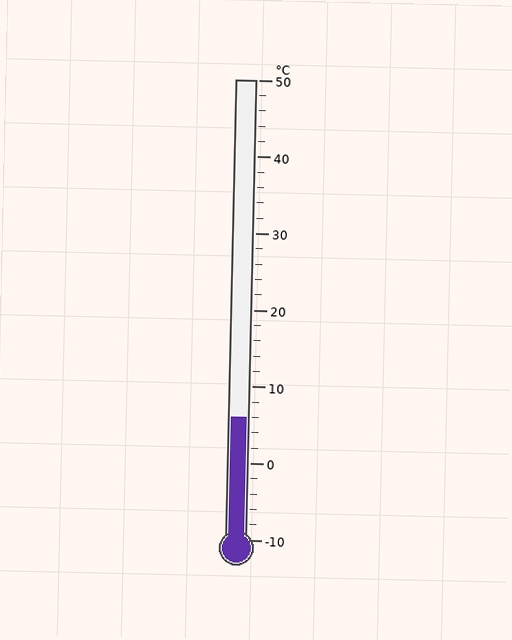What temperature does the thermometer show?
The thermometer shows approximately 6°C.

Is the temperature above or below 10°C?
The temperature is below 10°C.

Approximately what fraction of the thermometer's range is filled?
The thermometer is filled to approximately 25% of its range.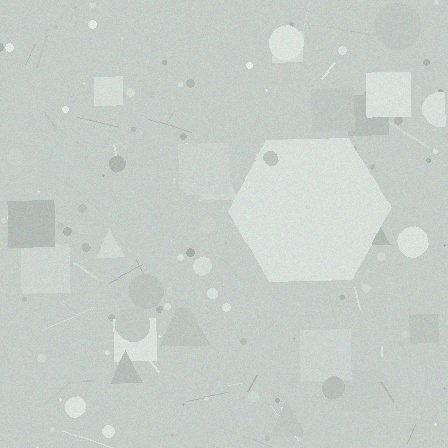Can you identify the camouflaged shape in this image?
The camouflaged shape is a hexagon.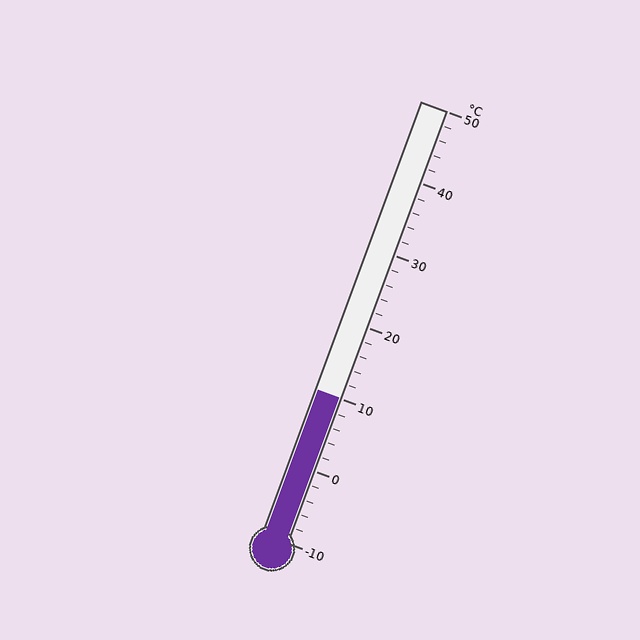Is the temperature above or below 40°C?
The temperature is below 40°C.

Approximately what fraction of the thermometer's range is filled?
The thermometer is filled to approximately 35% of its range.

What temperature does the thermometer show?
The thermometer shows approximately 10°C.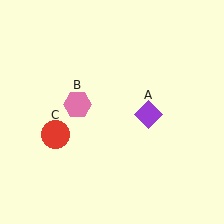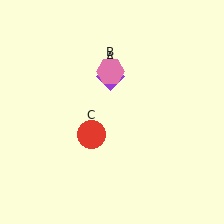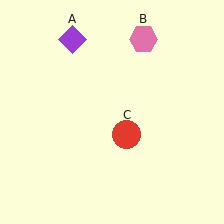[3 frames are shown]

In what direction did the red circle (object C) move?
The red circle (object C) moved right.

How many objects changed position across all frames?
3 objects changed position: purple diamond (object A), pink hexagon (object B), red circle (object C).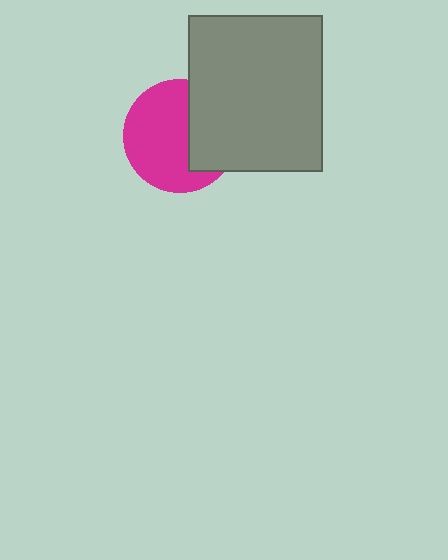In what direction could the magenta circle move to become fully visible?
The magenta circle could move left. That would shift it out from behind the gray rectangle entirely.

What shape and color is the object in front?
The object in front is a gray rectangle.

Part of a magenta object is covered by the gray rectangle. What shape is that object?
It is a circle.